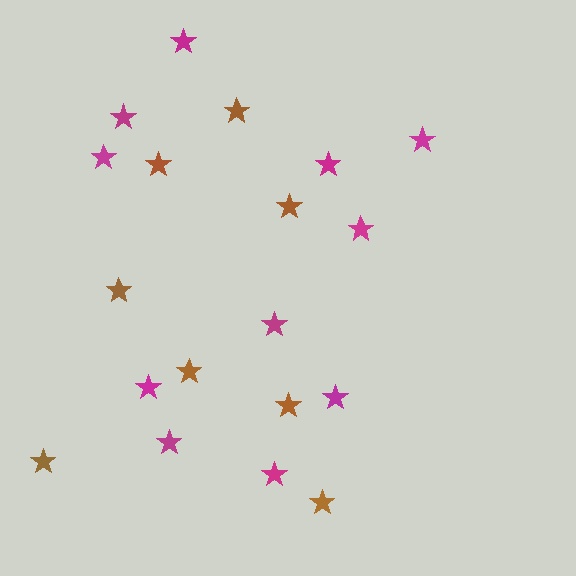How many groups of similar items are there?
There are 2 groups: one group of brown stars (8) and one group of magenta stars (11).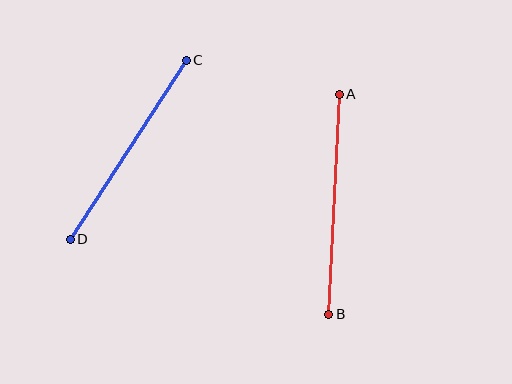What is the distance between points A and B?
The distance is approximately 220 pixels.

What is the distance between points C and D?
The distance is approximately 213 pixels.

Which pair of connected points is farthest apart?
Points A and B are farthest apart.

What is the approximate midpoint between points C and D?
The midpoint is at approximately (128, 150) pixels.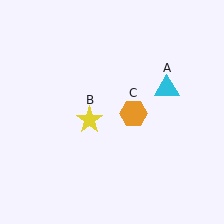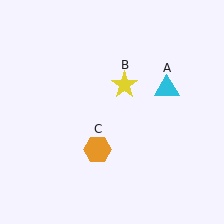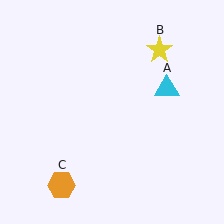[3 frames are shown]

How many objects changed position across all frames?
2 objects changed position: yellow star (object B), orange hexagon (object C).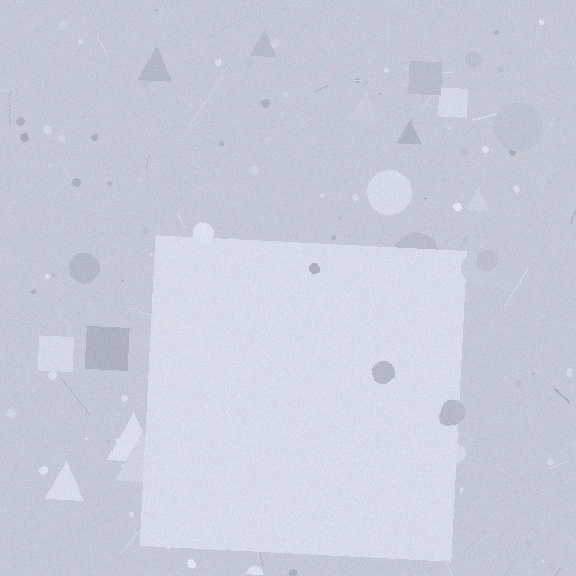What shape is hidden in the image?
A square is hidden in the image.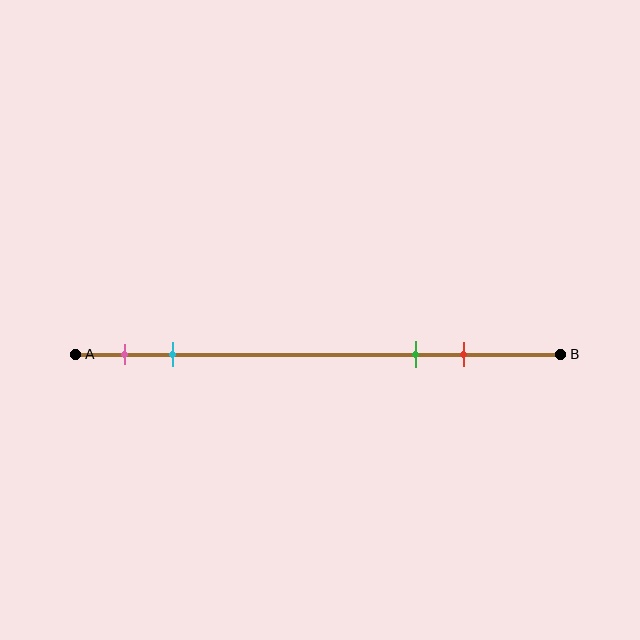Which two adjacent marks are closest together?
The pink and cyan marks are the closest adjacent pair.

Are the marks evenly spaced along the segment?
No, the marks are not evenly spaced.